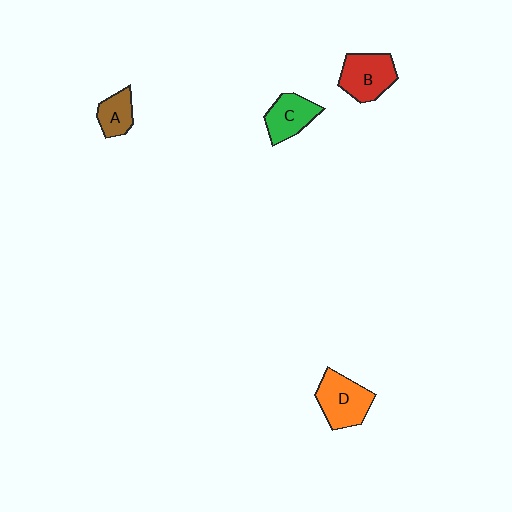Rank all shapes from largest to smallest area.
From largest to smallest: D (orange), B (red), C (green), A (brown).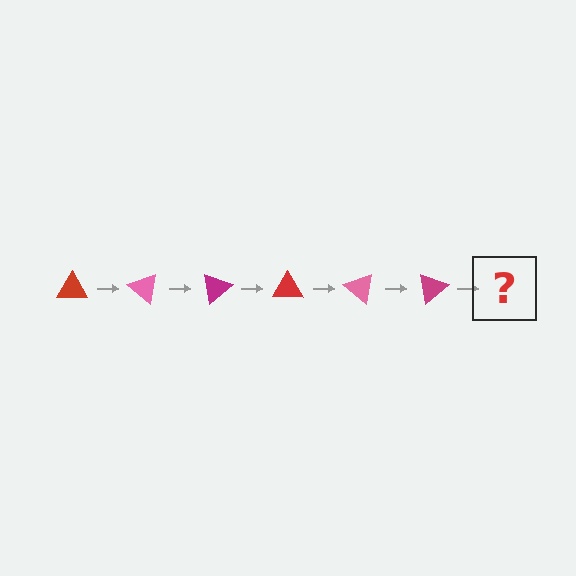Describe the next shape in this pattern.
It should be a red triangle, rotated 240 degrees from the start.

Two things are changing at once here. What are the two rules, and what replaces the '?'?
The two rules are that it rotates 40 degrees each step and the color cycles through red, pink, and magenta. The '?' should be a red triangle, rotated 240 degrees from the start.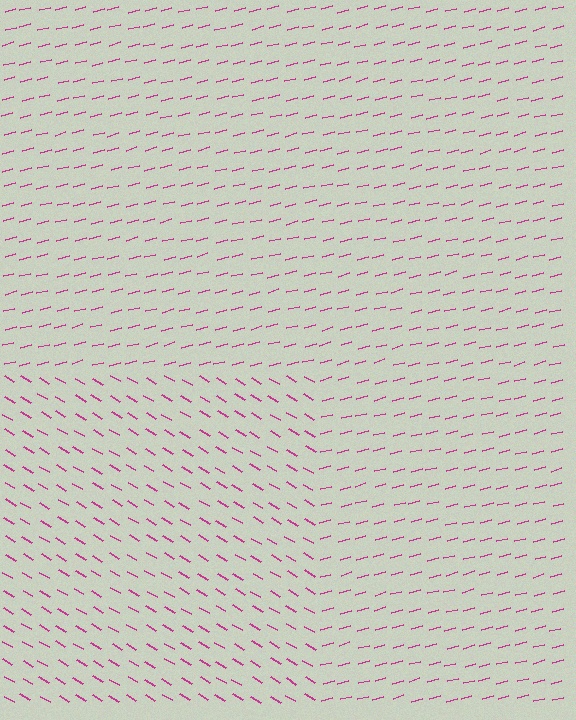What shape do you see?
I see a rectangle.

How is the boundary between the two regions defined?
The boundary is defined purely by a change in line orientation (approximately 45 degrees difference). All lines are the same color and thickness.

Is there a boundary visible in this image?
Yes, there is a texture boundary formed by a change in line orientation.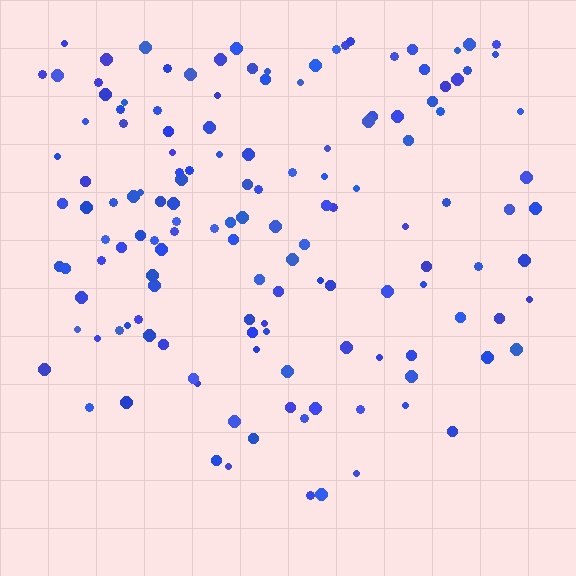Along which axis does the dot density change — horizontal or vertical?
Vertical.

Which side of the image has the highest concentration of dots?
The top.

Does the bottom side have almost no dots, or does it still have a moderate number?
Still a moderate number, just noticeably fewer than the top.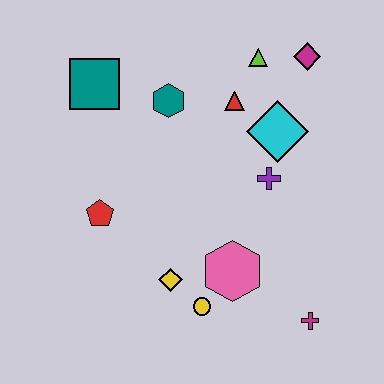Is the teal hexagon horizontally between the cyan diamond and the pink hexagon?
No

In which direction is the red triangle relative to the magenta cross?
The red triangle is above the magenta cross.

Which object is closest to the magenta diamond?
The lime triangle is closest to the magenta diamond.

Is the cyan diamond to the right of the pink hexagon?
Yes